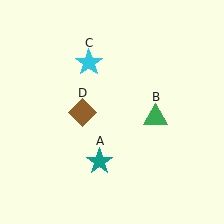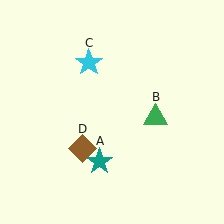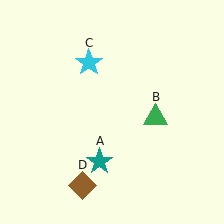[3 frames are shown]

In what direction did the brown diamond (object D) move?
The brown diamond (object D) moved down.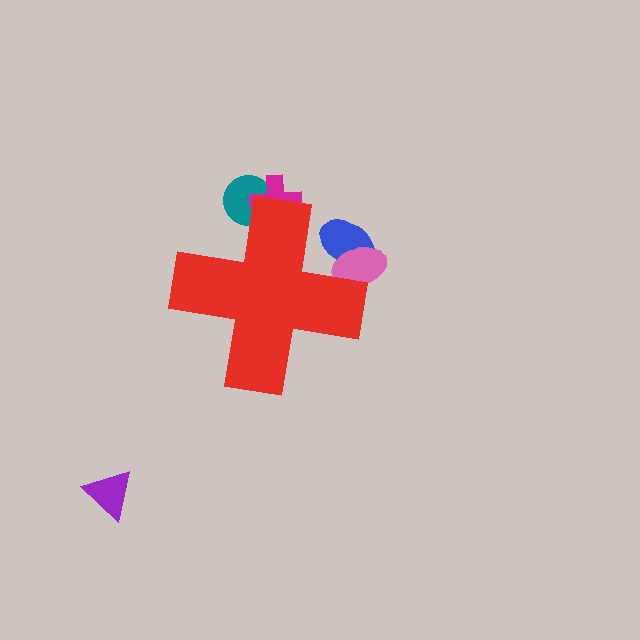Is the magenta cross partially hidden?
Yes, the magenta cross is partially hidden behind the red cross.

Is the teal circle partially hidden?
Yes, the teal circle is partially hidden behind the red cross.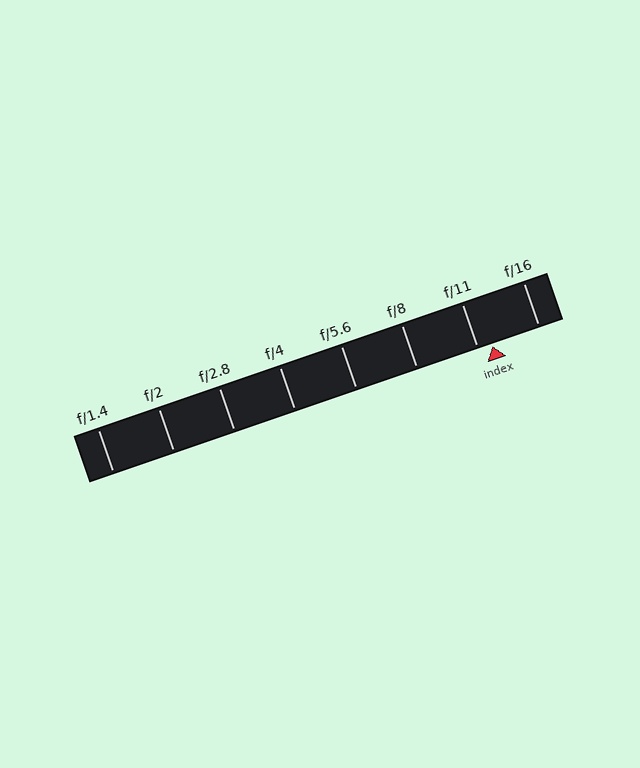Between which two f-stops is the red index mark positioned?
The index mark is between f/11 and f/16.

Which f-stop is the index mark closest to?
The index mark is closest to f/11.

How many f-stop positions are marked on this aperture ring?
There are 8 f-stop positions marked.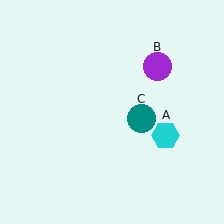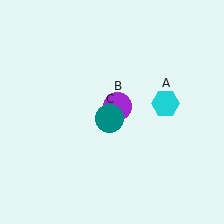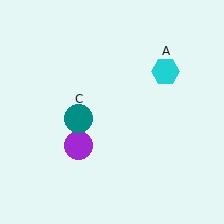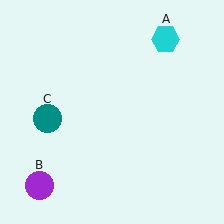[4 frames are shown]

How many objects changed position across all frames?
3 objects changed position: cyan hexagon (object A), purple circle (object B), teal circle (object C).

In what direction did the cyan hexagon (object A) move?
The cyan hexagon (object A) moved up.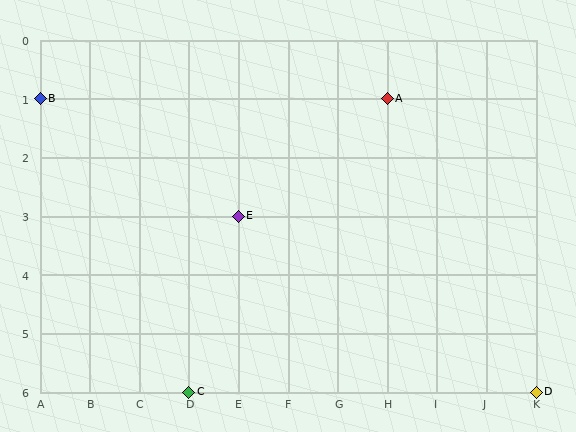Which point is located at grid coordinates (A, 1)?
Point B is at (A, 1).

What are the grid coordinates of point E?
Point E is at grid coordinates (E, 3).